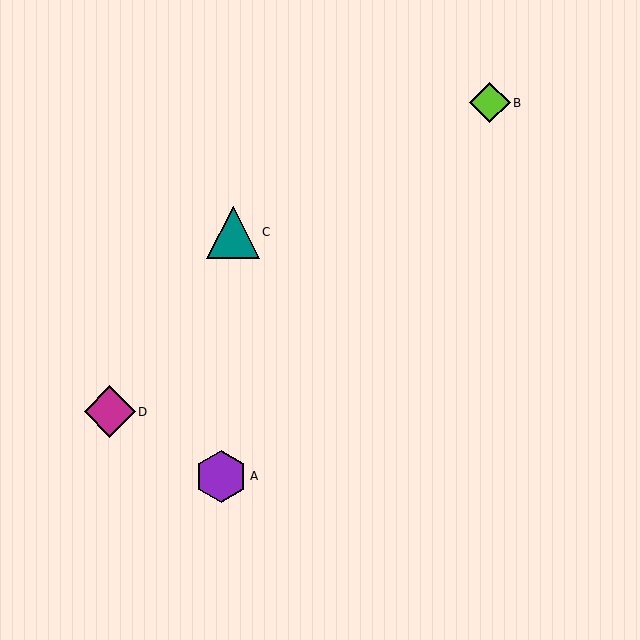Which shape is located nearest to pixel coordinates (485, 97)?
The lime diamond (labeled B) at (490, 103) is nearest to that location.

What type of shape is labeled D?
Shape D is a magenta diamond.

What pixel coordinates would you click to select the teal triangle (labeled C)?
Click at (233, 232) to select the teal triangle C.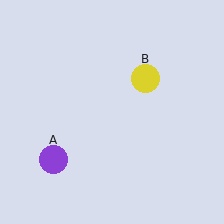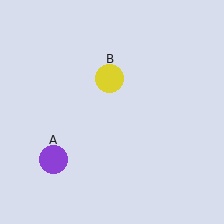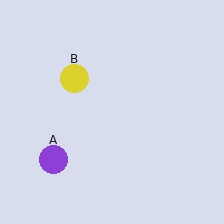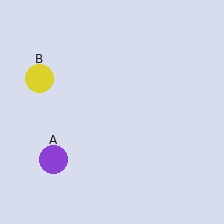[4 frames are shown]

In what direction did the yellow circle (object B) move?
The yellow circle (object B) moved left.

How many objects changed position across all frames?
1 object changed position: yellow circle (object B).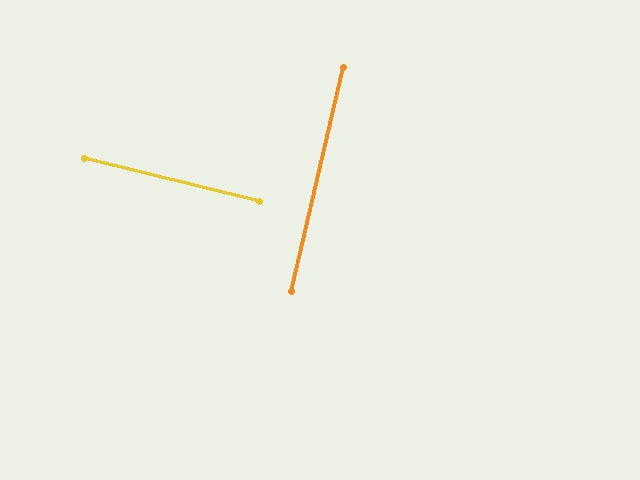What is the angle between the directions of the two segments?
Approximately 89 degrees.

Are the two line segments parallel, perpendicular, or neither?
Perpendicular — they meet at approximately 89°.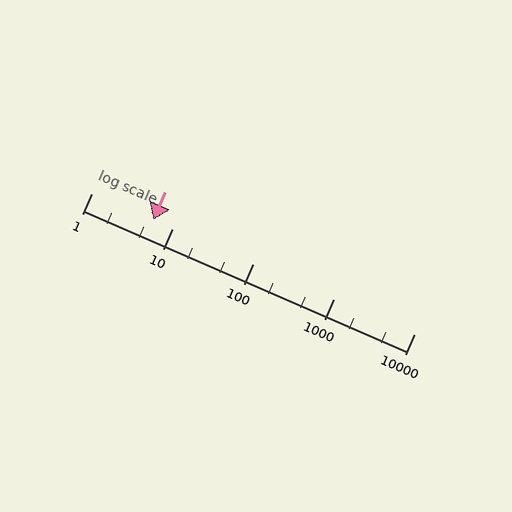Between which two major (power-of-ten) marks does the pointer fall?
The pointer is between 1 and 10.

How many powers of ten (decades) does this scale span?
The scale spans 4 decades, from 1 to 10000.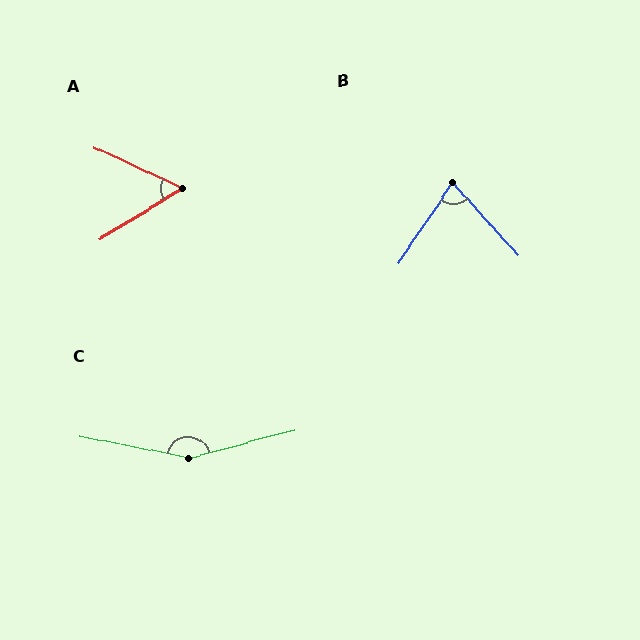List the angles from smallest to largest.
A (56°), B (76°), C (154°).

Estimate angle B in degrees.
Approximately 76 degrees.